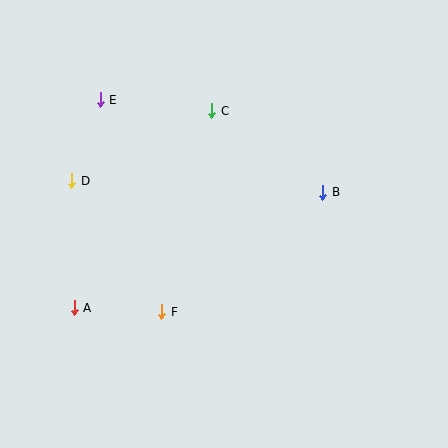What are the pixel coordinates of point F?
Point F is at (162, 312).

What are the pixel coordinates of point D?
Point D is at (72, 181).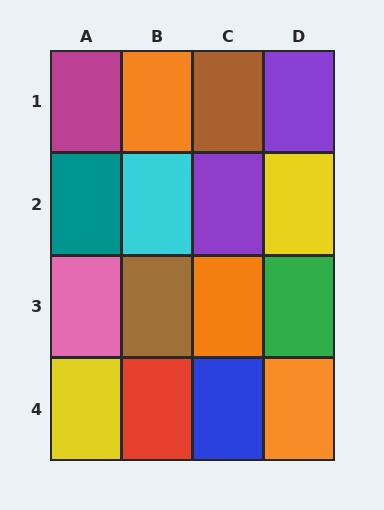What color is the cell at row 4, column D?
Orange.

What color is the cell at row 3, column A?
Pink.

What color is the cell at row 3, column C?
Orange.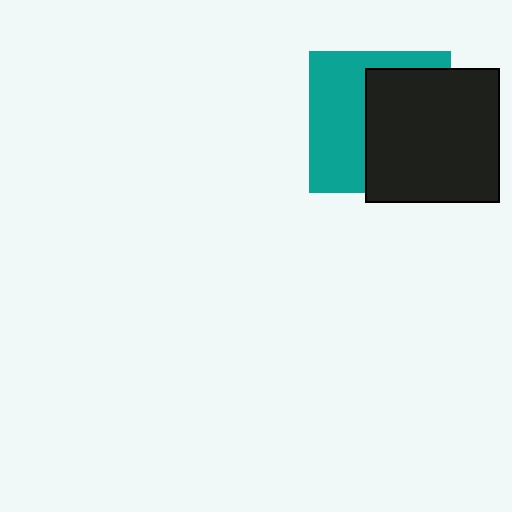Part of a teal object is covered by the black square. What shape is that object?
It is a square.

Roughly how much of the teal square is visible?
About half of it is visible (roughly 46%).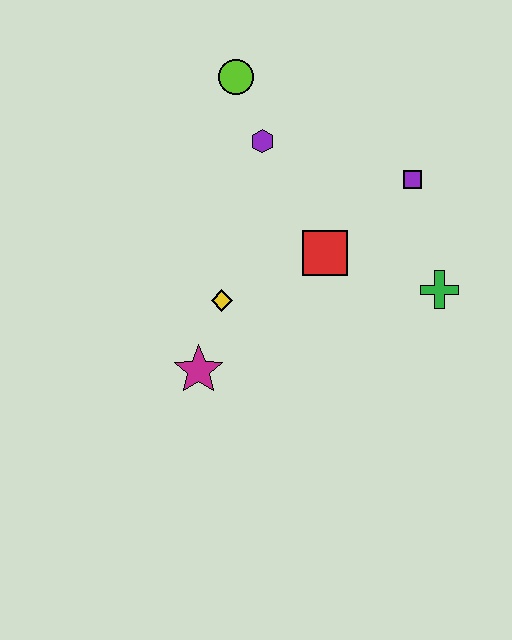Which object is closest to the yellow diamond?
The magenta star is closest to the yellow diamond.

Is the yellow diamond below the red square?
Yes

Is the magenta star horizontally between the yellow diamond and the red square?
No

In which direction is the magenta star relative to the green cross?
The magenta star is to the left of the green cross.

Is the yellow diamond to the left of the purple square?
Yes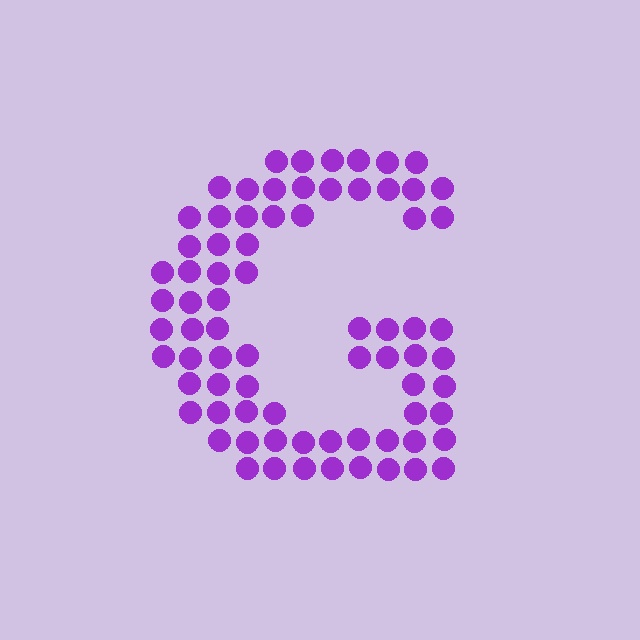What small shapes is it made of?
It is made of small circles.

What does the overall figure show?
The overall figure shows the letter G.